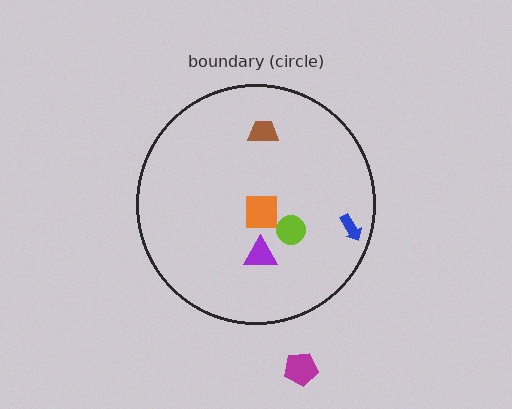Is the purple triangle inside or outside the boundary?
Inside.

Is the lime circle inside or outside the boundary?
Inside.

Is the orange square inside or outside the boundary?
Inside.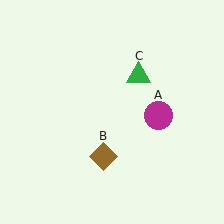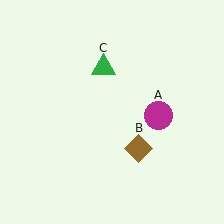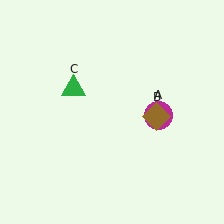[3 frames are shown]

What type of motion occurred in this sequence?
The brown diamond (object B), green triangle (object C) rotated counterclockwise around the center of the scene.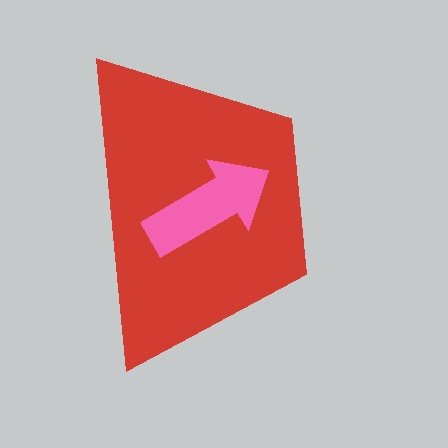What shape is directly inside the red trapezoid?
The pink arrow.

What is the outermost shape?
The red trapezoid.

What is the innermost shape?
The pink arrow.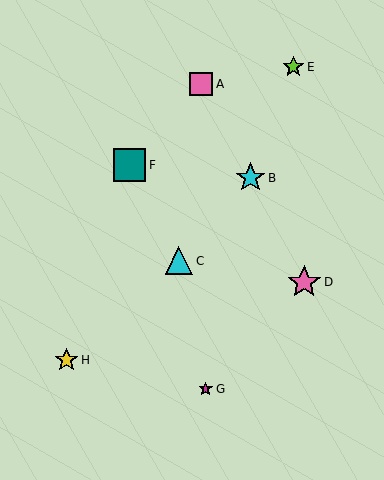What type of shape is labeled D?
Shape D is a pink star.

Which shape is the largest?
The pink star (labeled D) is the largest.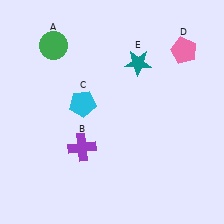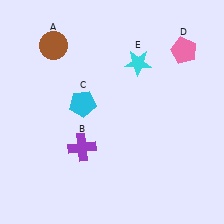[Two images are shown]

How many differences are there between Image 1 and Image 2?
There are 2 differences between the two images.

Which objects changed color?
A changed from green to brown. E changed from teal to cyan.